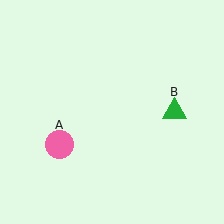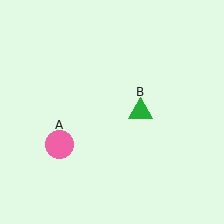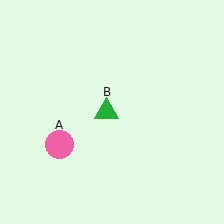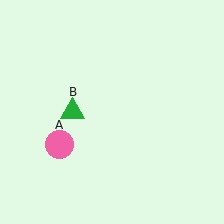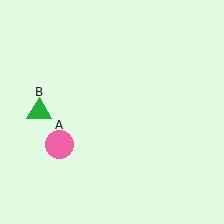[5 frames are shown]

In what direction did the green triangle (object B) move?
The green triangle (object B) moved left.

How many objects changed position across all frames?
1 object changed position: green triangle (object B).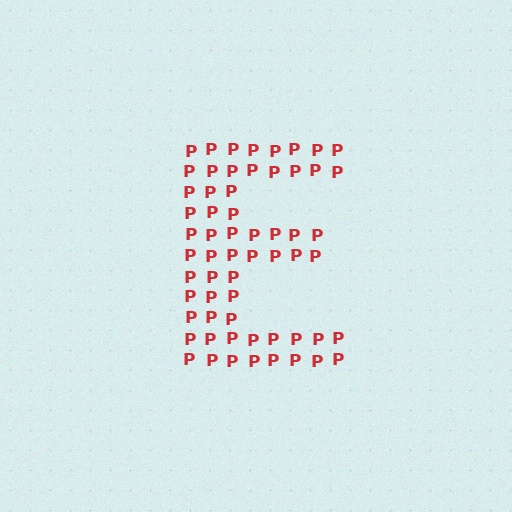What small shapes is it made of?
It is made of small letter P's.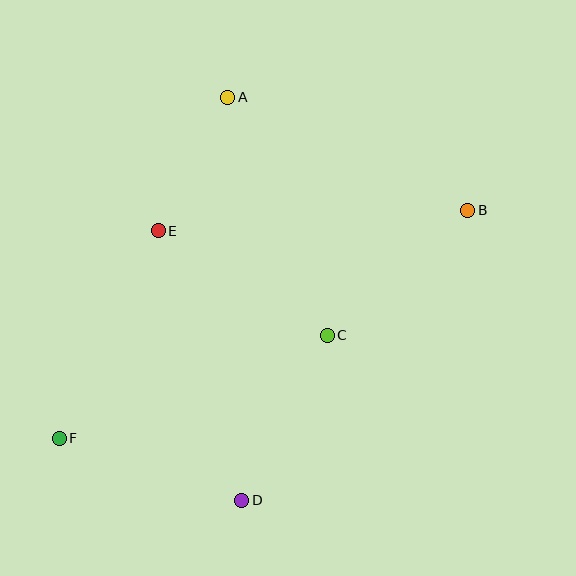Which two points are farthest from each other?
Points B and F are farthest from each other.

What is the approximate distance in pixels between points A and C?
The distance between A and C is approximately 258 pixels.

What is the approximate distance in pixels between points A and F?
The distance between A and F is approximately 380 pixels.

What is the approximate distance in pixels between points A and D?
The distance between A and D is approximately 403 pixels.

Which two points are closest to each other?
Points A and E are closest to each other.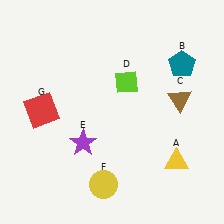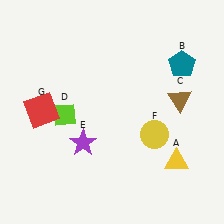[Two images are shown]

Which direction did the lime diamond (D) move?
The lime diamond (D) moved left.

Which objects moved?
The objects that moved are: the lime diamond (D), the yellow circle (F).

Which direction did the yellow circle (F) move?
The yellow circle (F) moved right.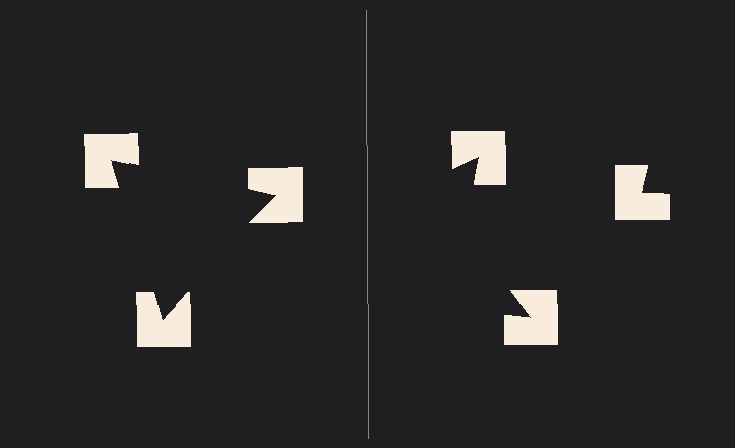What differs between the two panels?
The notched squares are positioned identically on both sides; only the wedge orientations differ. On the left they align to a triangle; on the right they are misaligned.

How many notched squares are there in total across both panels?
6 — 3 on each side.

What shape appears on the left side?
An illusory triangle.